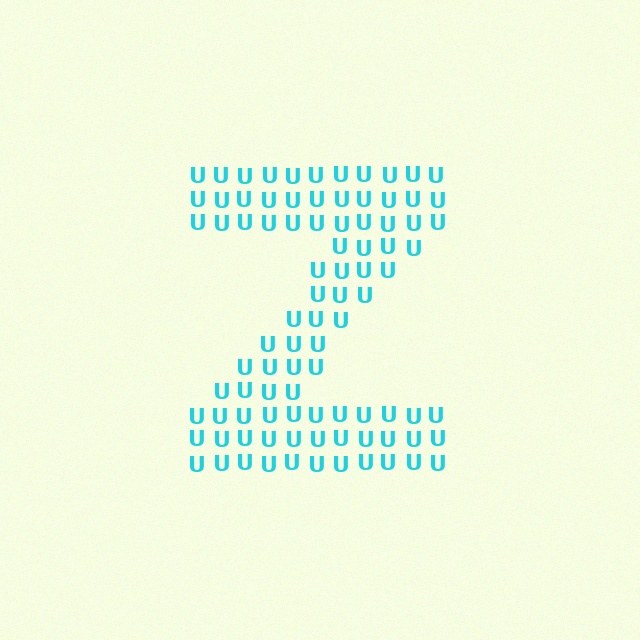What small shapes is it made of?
It is made of small letter U's.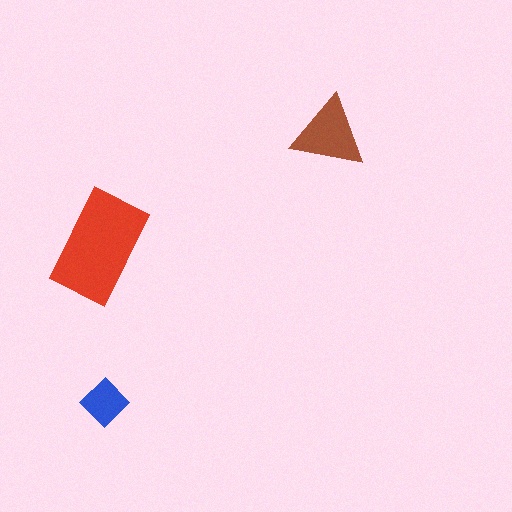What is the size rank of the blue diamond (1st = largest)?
3rd.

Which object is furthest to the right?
The brown triangle is rightmost.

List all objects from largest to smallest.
The red rectangle, the brown triangle, the blue diamond.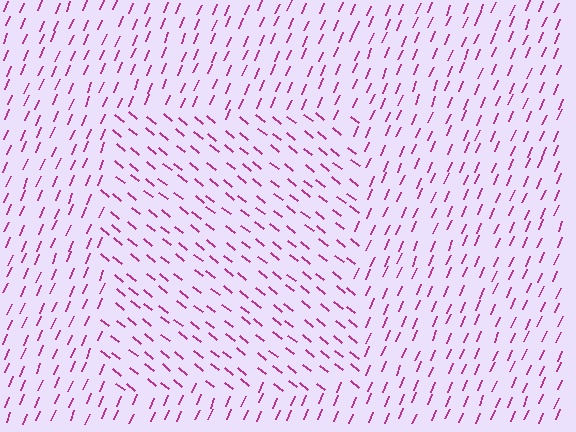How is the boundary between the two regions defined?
The boundary is defined purely by a change in line orientation (approximately 74 degrees difference). All lines are the same color and thickness.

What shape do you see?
I see a rectangle.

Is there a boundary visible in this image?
Yes, there is a texture boundary formed by a change in line orientation.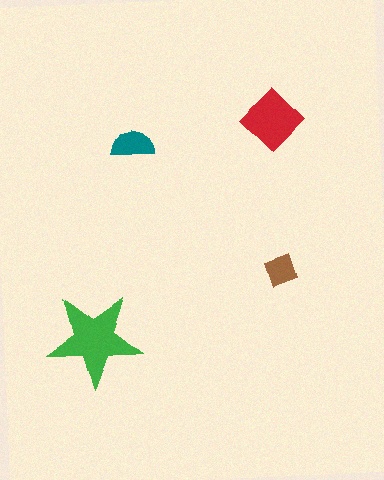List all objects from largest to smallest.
The green star, the red diamond, the teal semicircle, the brown square.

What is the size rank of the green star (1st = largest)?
1st.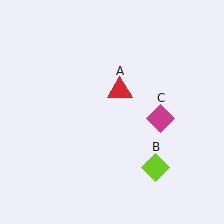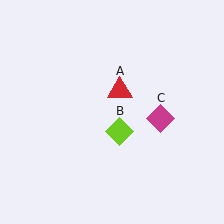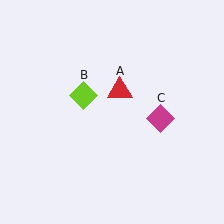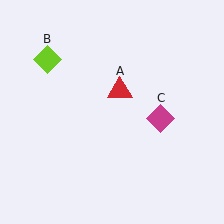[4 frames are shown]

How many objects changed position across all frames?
1 object changed position: lime diamond (object B).